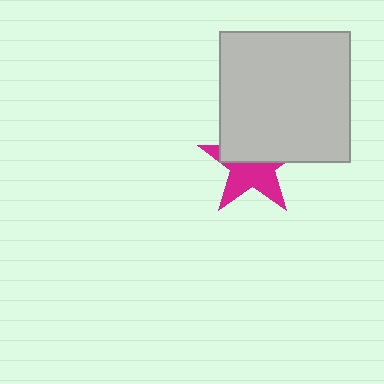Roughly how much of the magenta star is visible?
About half of it is visible (roughly 50%).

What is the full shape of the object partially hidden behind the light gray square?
The partially hidden object is a magenta star.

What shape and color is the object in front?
The object in front is a light gray square.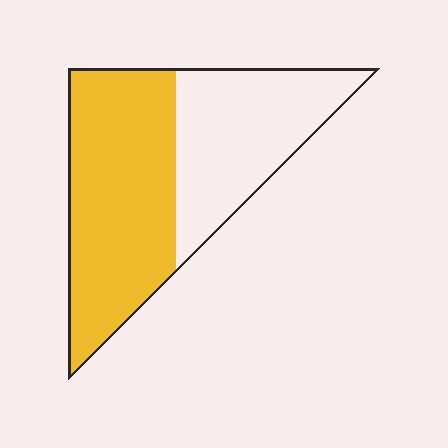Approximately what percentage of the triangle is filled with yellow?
Approximately 55%.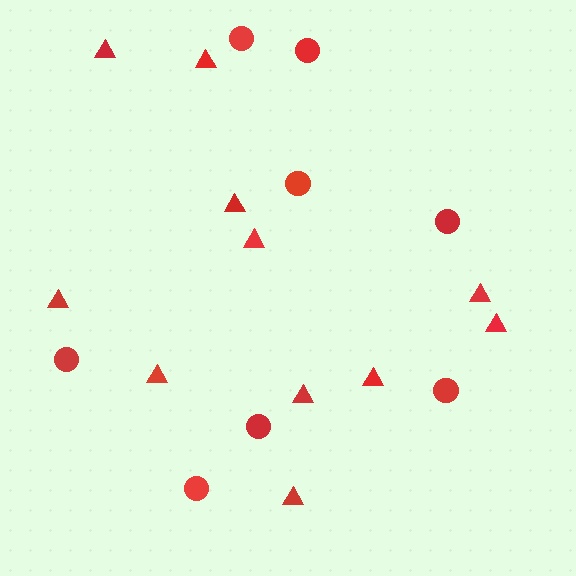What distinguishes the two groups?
There are 2 groups: one group of triangles (11) and one group of circles (8).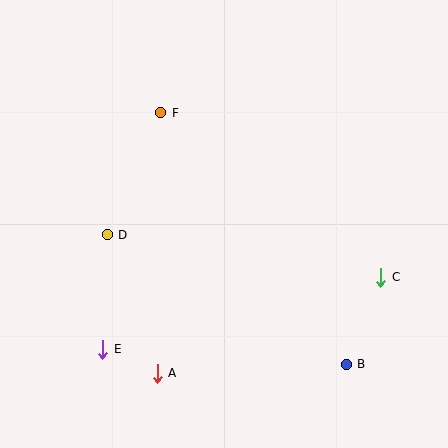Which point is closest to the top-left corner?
Point F is closest to the top-left corner.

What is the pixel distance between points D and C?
The distance between D and C is 277 pixels.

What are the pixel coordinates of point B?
Point B is at (346, 364).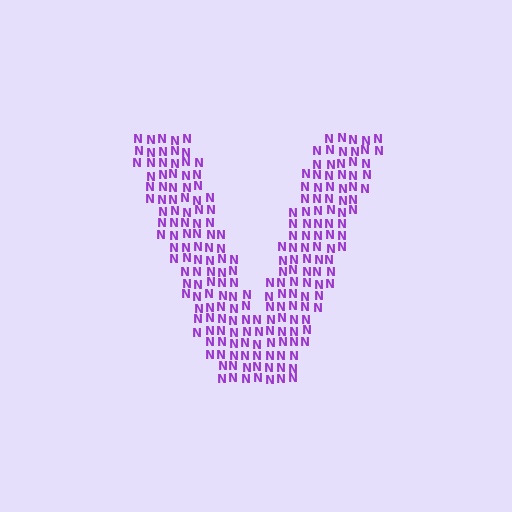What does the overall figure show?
The overall figure shows the letter V.